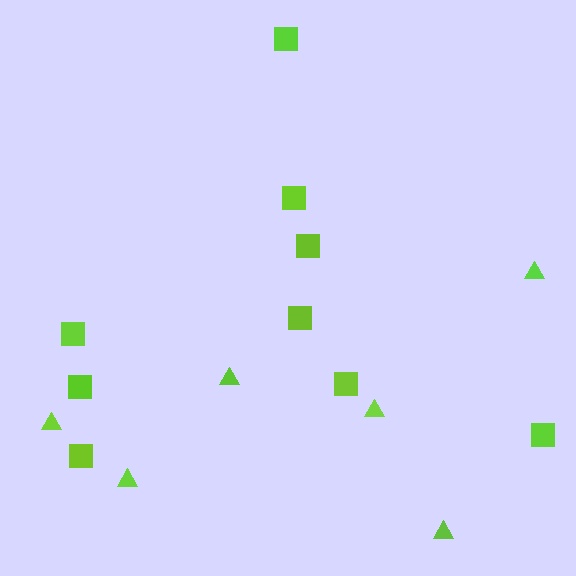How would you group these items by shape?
There are 2 groups: one group of squares (9) and one group of triangles (6).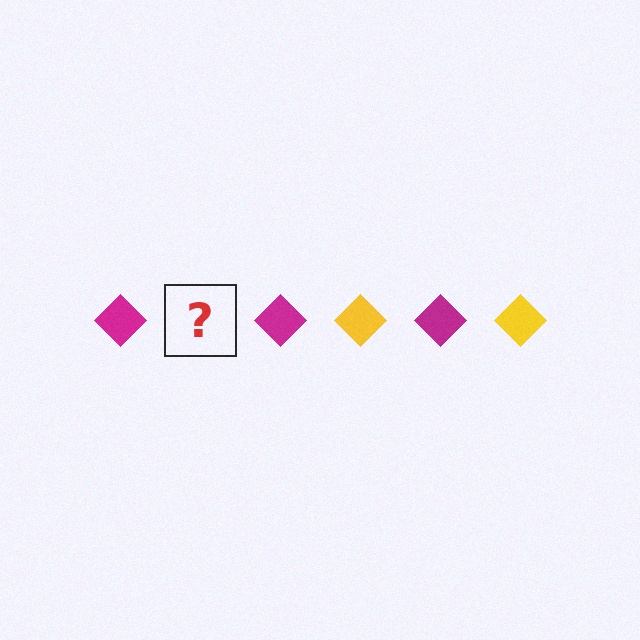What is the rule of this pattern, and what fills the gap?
The rule is that the pattern cycles through magenta, yellow diamonds. The gap should be filled with a yellow diamond.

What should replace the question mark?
The question mark should be replaced with a yellow diamond.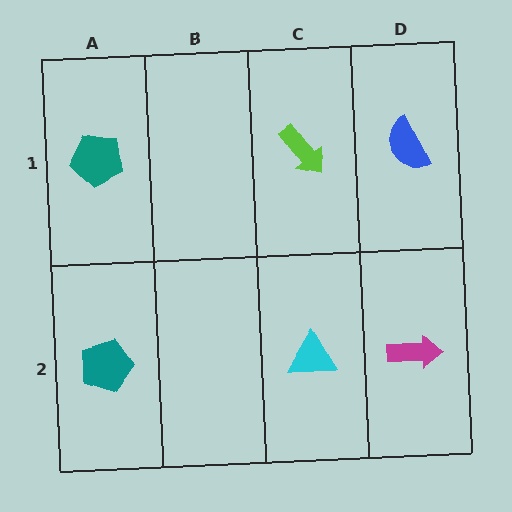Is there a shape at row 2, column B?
No, that cell is empty.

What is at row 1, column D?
A blue semicircle.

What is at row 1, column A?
A teal pentagon.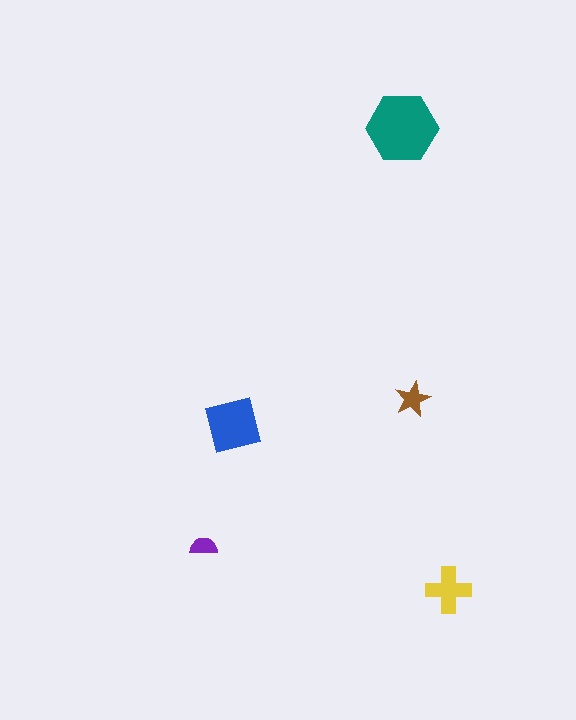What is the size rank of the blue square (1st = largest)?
2nd.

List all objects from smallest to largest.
The purple semicircle, the brown star, the yellow cross, the blue square, the teal hexagon.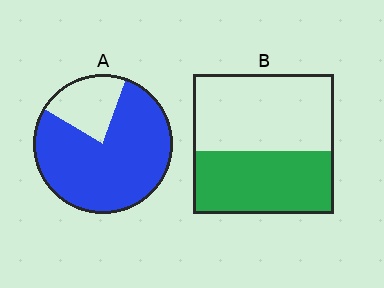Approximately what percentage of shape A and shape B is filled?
A is approximately 80% and B is approximately 45%.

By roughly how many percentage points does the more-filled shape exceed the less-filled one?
By roughly 35 percentage points (A over B).